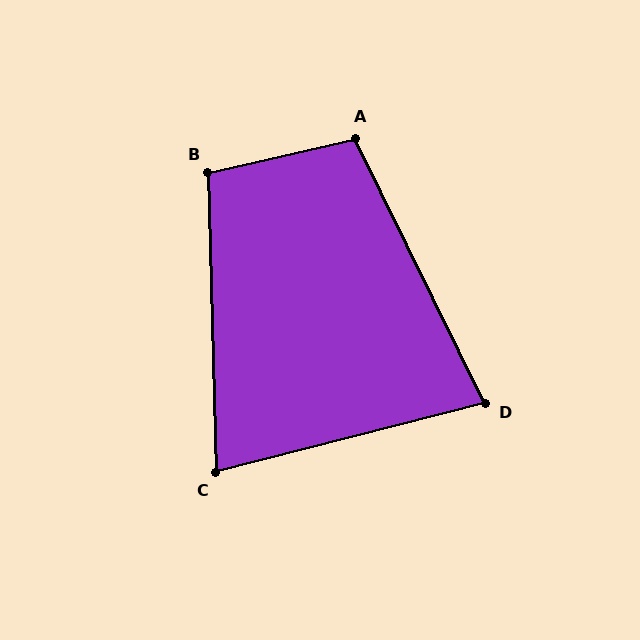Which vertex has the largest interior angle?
A, at approximately 103 degrees.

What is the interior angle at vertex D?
Approximately 78 degrees (acute).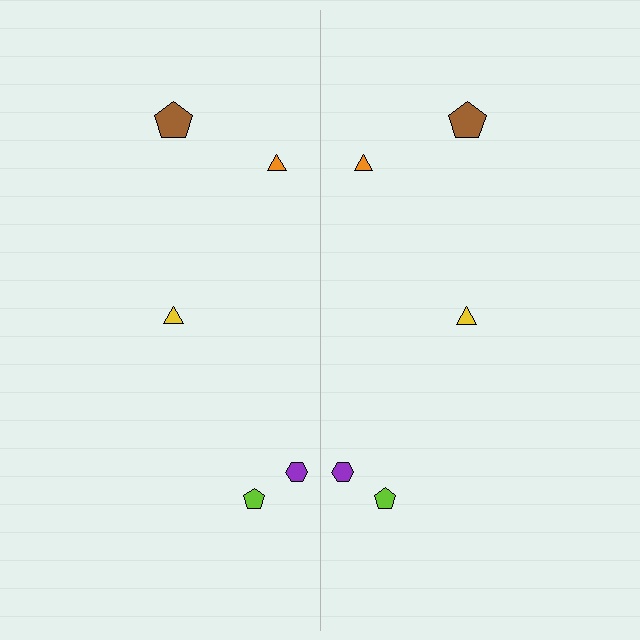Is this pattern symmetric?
Yes, this pattern has bilateral (reflection) symmetry.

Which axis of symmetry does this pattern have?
The pattern has a vertical axis of symmetry running through the center of the image.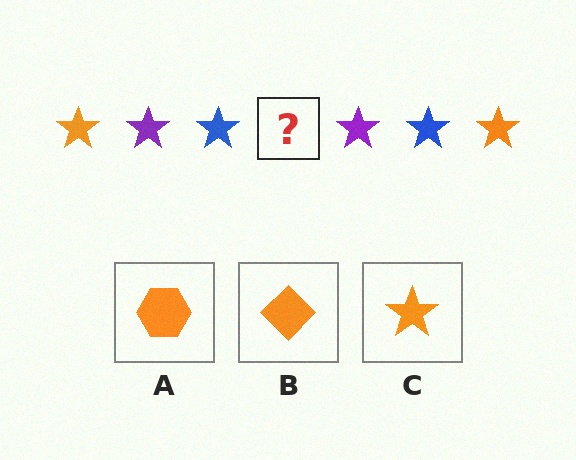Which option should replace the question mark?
Option C.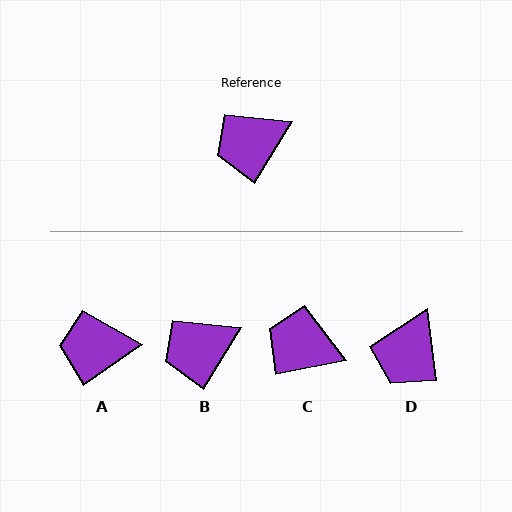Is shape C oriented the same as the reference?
No, it is off by about 47 degrees.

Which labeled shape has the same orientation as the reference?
B.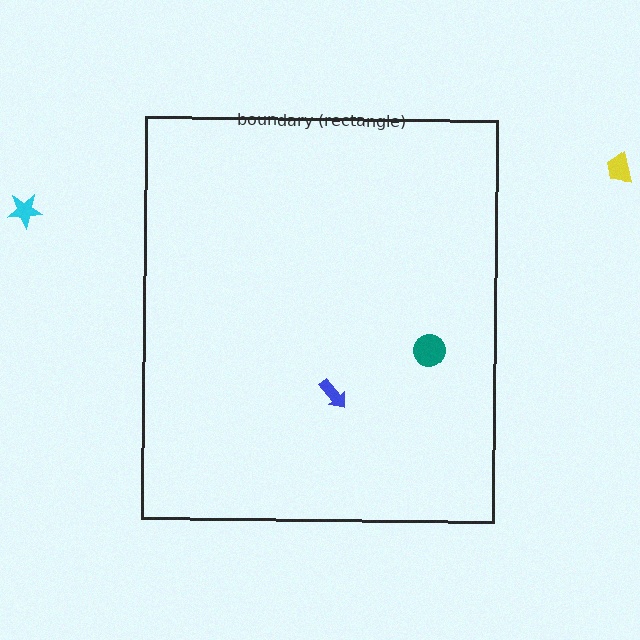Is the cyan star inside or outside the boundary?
Outside.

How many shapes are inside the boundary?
2 inside, 2 outside.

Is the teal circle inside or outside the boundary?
Inside.